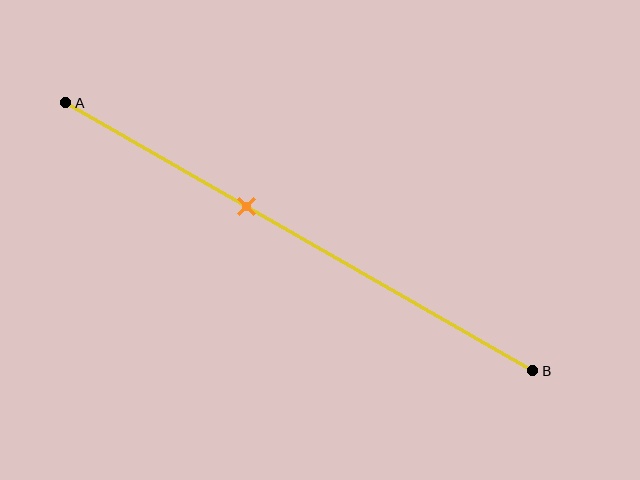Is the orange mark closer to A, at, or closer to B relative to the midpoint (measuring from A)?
The orange mark is closer to point A than the midpoint of segment AB.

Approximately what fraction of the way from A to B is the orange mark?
The orange mark is approximately 40% of the way from A to B.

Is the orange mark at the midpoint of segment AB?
No, the mark is at about 40% from A, not at the 50% midpoint.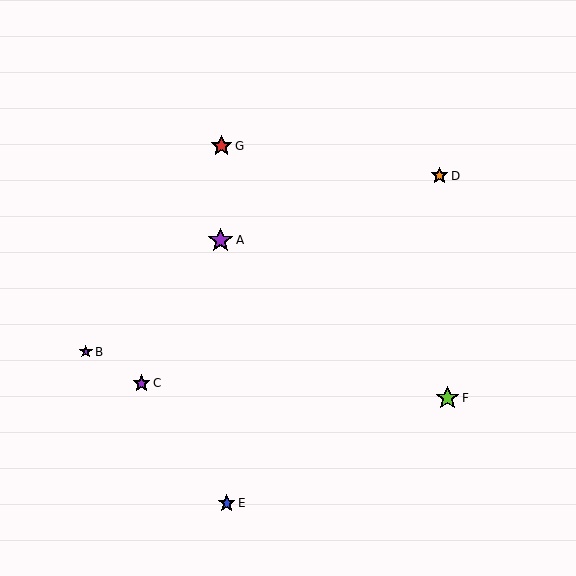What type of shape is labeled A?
Shape A is a purple star.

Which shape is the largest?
The purple star (labeled A) is the largest.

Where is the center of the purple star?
The center of the purple star is at (220, 240).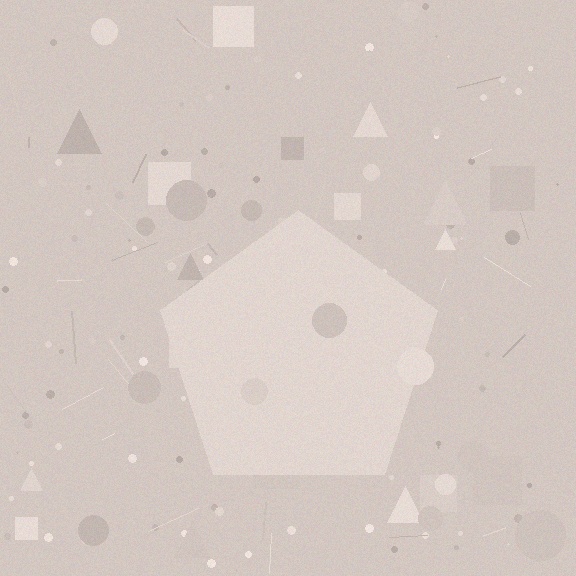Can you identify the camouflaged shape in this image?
The camouflaged shape is a pentagon.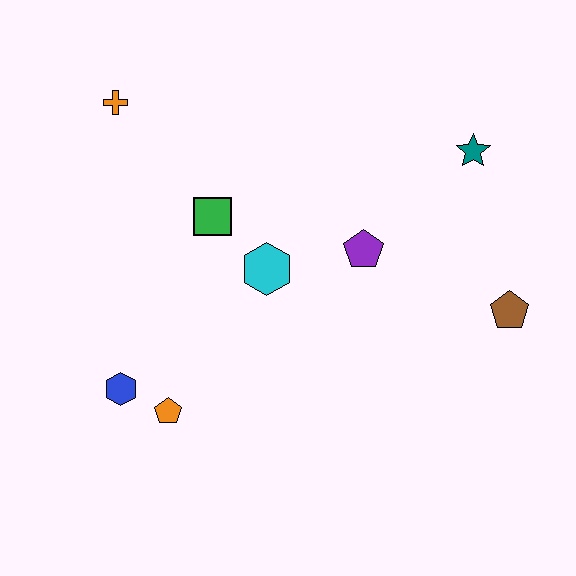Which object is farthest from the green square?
The brown pentagon is farthest from the green square.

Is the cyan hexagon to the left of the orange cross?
No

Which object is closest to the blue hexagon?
The orange pentagon is closest to the blue hexagon.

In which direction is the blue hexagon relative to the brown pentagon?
The blue hexagon is to the left of the brown pentagon.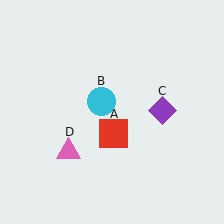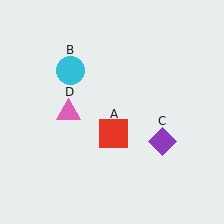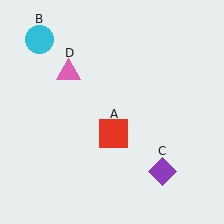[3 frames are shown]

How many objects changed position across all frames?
3 objects changed position: cyan circle (object B), purple diamond (object C), pink triangle (object D).